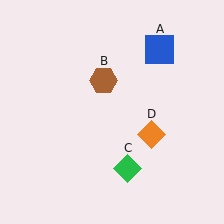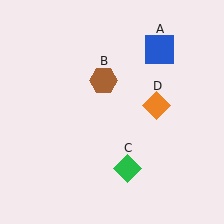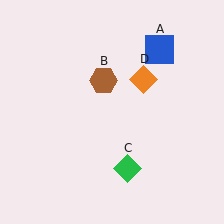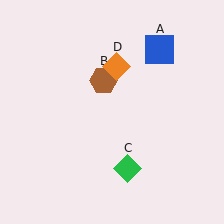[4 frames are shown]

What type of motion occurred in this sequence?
The orange diamond (object D) rotated counterclockwise around the center of the scene.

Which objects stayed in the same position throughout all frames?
Blue square (object A) and brown hexagon (object B) and green diamond (object C) remained stationary.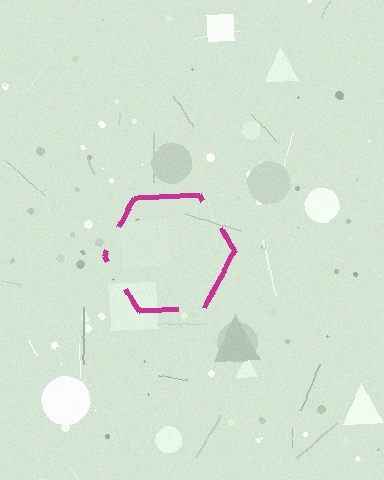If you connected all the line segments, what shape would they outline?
They would outline a hexagon.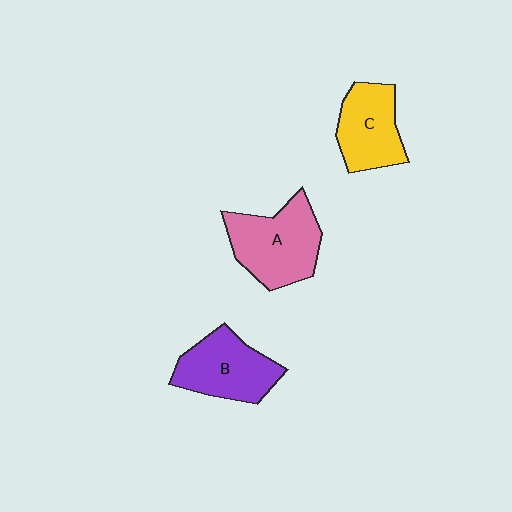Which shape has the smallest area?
Shape C (yellow).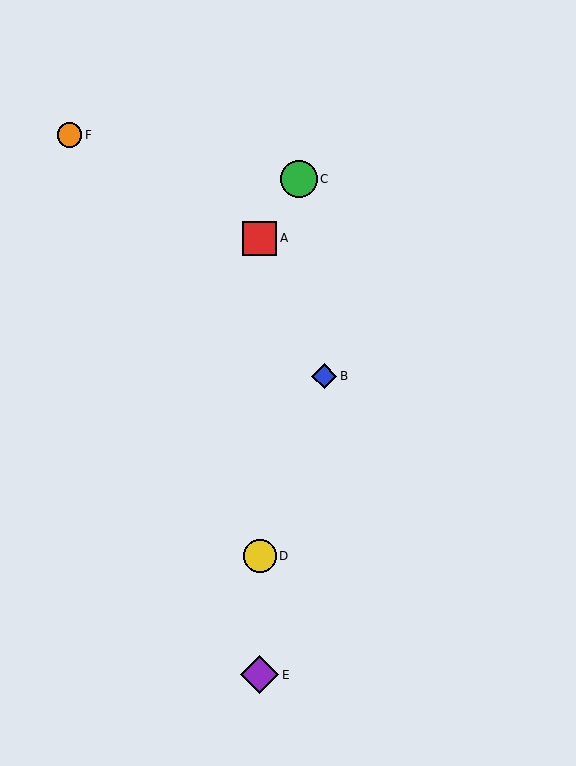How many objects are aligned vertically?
3 objects (A, D, E) are aligned vertically.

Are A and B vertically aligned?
No, A is at x≈260 and B is at x≈324.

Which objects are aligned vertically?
Objects A, D, E are aligned vertically.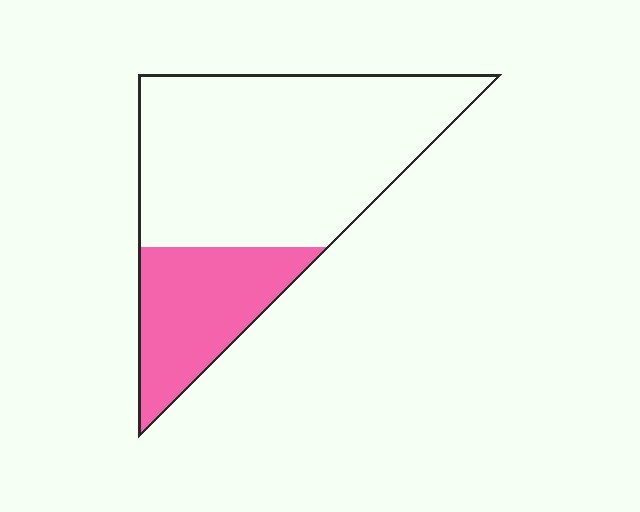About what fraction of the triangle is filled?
About one quarter (1/4).